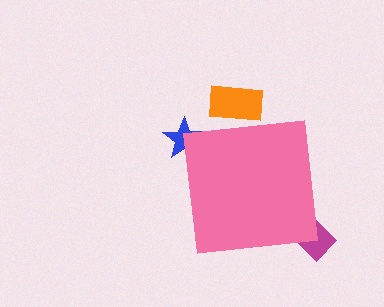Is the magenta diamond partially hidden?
Yes, the magenta diamond is partially hidden behind the pink square.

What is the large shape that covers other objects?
A pink square.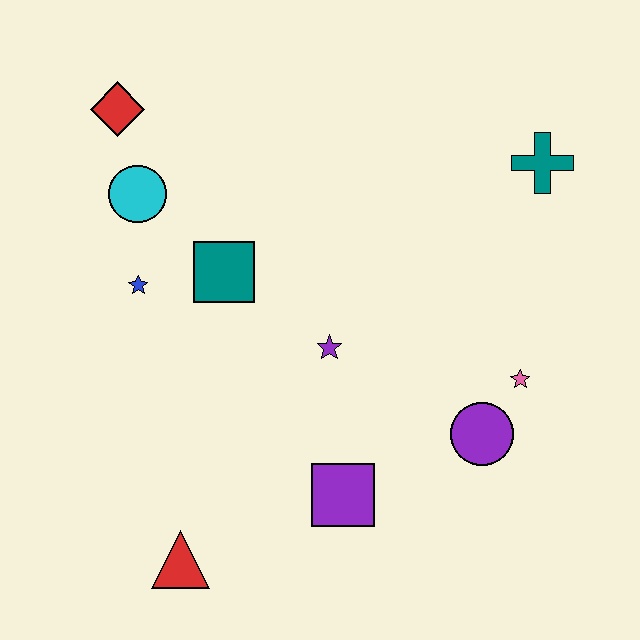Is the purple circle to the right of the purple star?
Yes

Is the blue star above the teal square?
No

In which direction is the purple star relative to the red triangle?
The purple star is above the red triangle.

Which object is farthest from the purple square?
The red diamond is farthest from the purple square.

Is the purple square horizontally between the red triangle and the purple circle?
Yes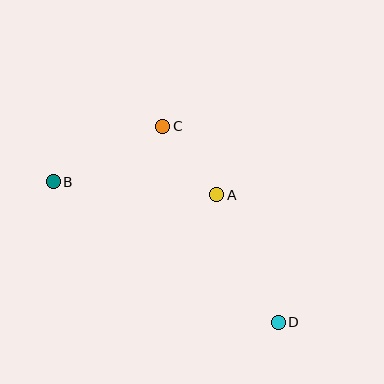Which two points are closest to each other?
Points A and C are closest to each other.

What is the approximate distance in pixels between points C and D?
The distance between C and D is approximately 228 pixels.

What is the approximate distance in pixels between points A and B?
The distance between A and B is approximately 164 pixels.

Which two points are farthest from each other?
Points B and D are farthest from each other.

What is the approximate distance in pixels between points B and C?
The distance between B and C is approximately 123 pixels.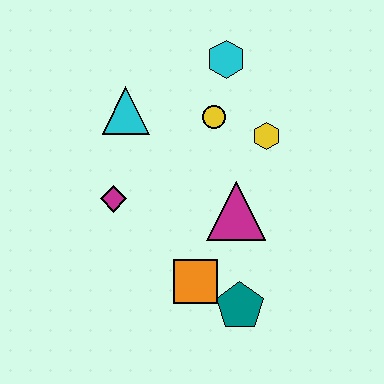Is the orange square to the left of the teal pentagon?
Yes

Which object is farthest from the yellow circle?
The teal pentagon is farthest from the yellow circle.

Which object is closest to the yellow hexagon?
The yellow circle is closest to the yellow hexagon.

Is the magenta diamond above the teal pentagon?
Yes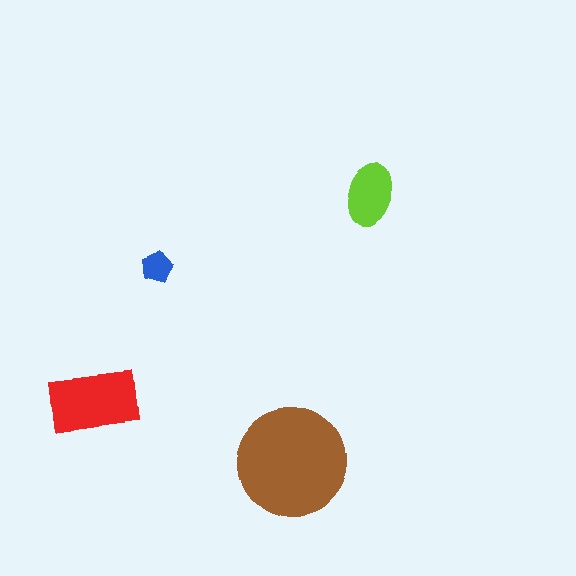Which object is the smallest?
The blue pentagon.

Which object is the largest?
The brown circle.